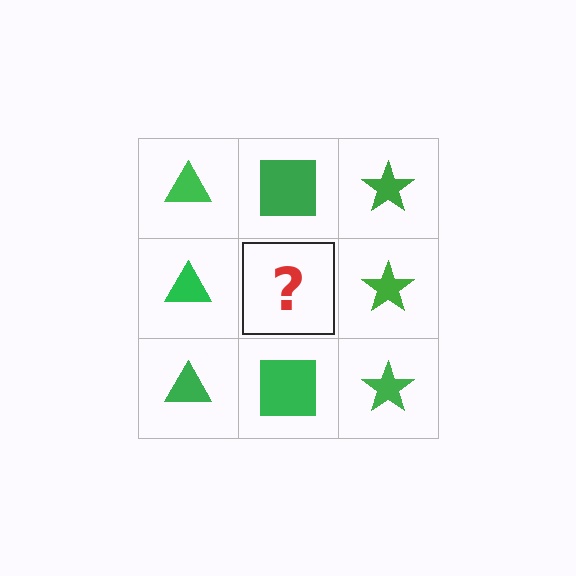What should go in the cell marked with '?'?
The missing cell should contain a green square.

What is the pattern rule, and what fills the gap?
The rule is that each column has a consistent shape. The gap should be filled with a green square.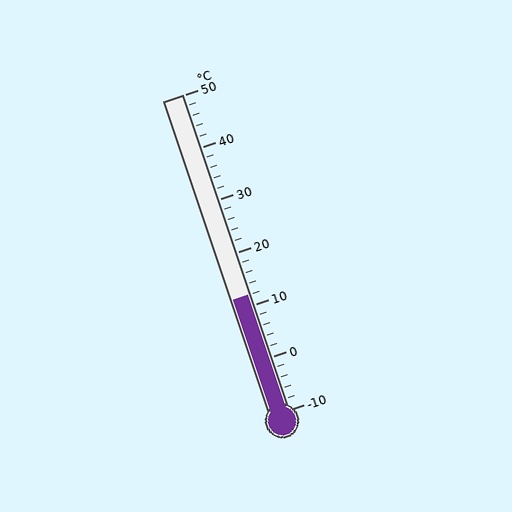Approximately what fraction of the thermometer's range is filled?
The thermometer is filled to approximately 35% of its range.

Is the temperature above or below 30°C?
The temperature is below 30°C.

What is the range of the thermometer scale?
The thermometer scale ranges from -10°C to 50°C.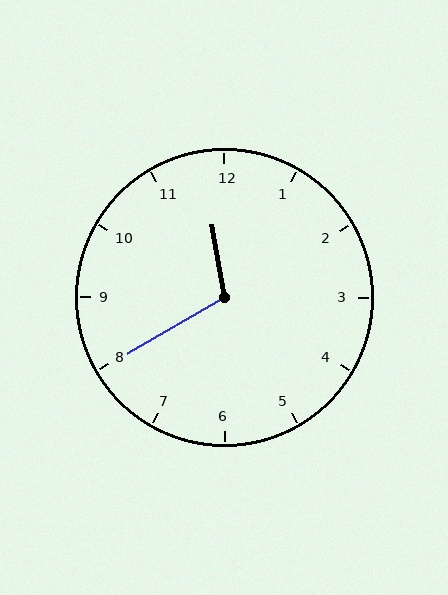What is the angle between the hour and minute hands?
Approximately 110 degrees.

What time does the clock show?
11:40.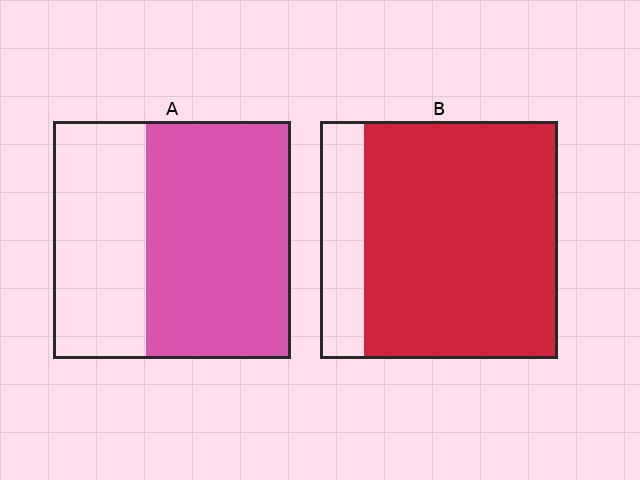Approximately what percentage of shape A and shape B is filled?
A is approximately 60% and B is approximately 80%.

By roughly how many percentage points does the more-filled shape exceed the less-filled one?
By roughly 20 percentage points (B over A).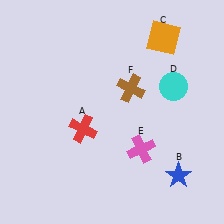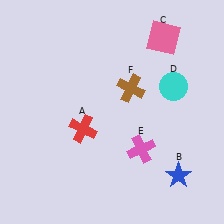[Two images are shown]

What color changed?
The square (C) changed from orange in Image 1 to pink in Image 2.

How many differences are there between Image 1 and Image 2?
There is 1 difference between the two images.